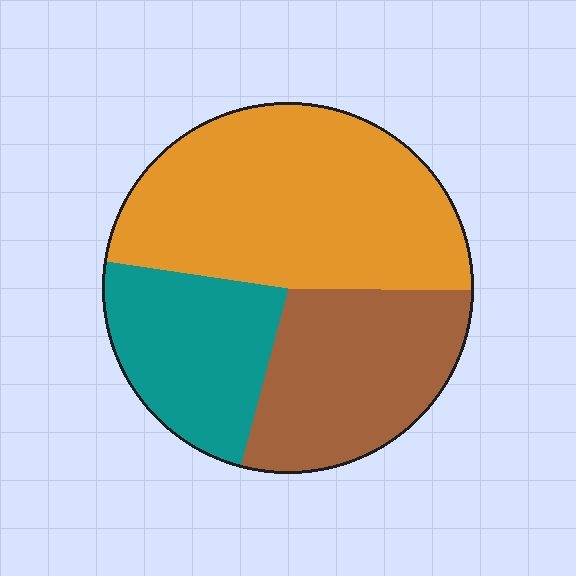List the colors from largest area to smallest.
From largest to smallest: orange, brown, teal.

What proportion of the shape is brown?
Brown covers 29% of the shape.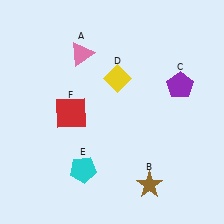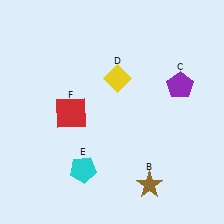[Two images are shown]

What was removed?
The pink triangle (A) was removed in Image 2.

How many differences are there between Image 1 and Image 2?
There is 1 difference between the two images.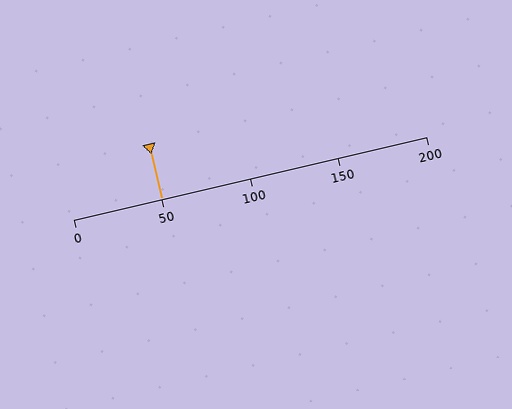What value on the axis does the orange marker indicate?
The marker indicates approximately 50.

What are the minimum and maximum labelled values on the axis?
The axis runs from 0 to 200.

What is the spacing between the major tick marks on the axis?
The major ticks are spaced 50 apart.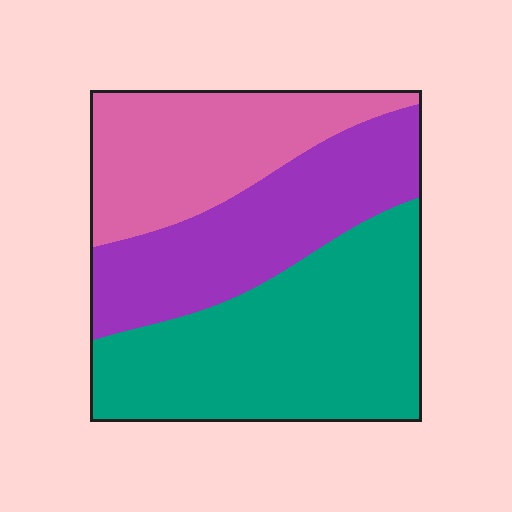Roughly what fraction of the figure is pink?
Pink takes up about one quarter (1/4) of the figure.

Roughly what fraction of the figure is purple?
Purple covers 30% of the figure.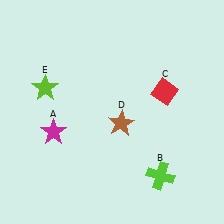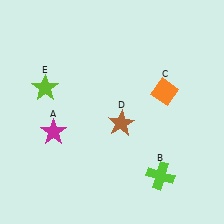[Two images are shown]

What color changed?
The diamond (C) changed from red in Image 1 to orange in Image 2.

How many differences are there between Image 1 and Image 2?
There is 1 difference between the two images.